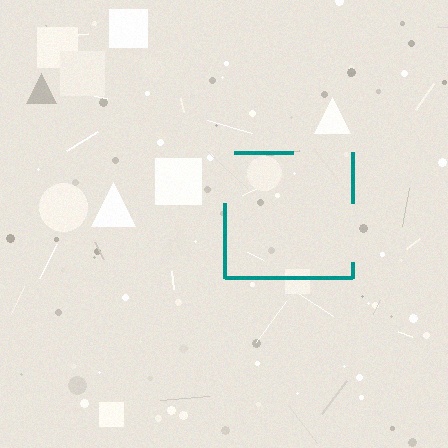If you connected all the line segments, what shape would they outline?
They would outline a square.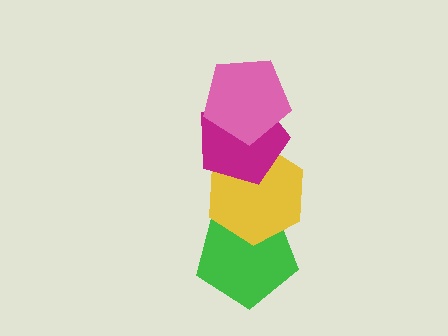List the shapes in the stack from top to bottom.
From top to bottom: the pink pentagon, the magenta pentagon, the yellow hexagon, the green pentagon.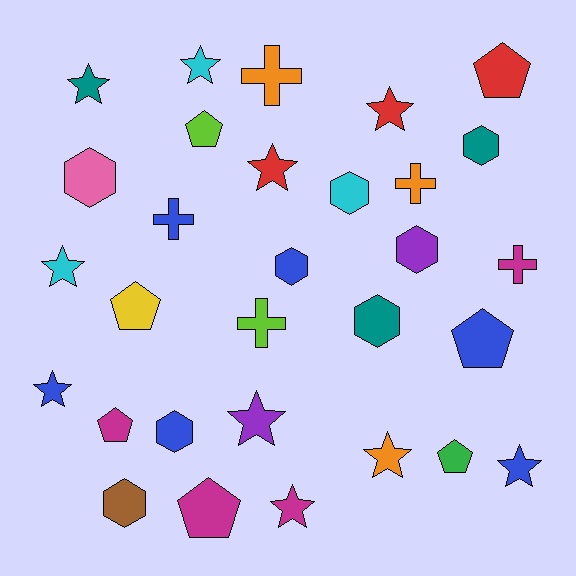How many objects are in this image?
There are 30 objects.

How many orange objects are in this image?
There are 3 orange objects.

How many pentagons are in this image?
There are 7 pentagons.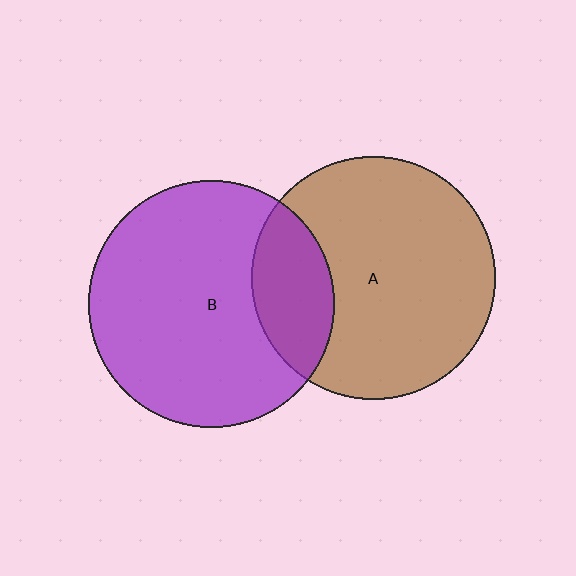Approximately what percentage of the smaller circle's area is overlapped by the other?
Approximately 20%.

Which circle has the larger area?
Circle B (purple).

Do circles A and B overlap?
Yes.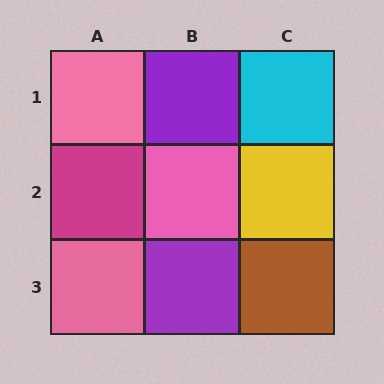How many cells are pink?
3 cells are pink.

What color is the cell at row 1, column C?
Cyan.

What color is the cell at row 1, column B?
Purple.